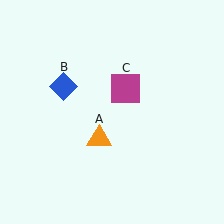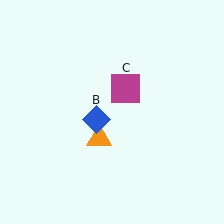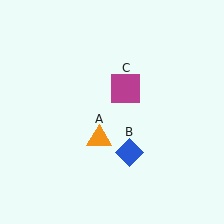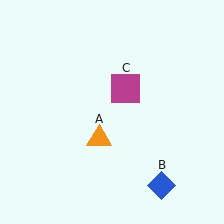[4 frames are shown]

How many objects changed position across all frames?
1 object changed position: blue diamond (object B).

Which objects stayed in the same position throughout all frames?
Orange triangle (object A) and magenta square (object C) remained stationary.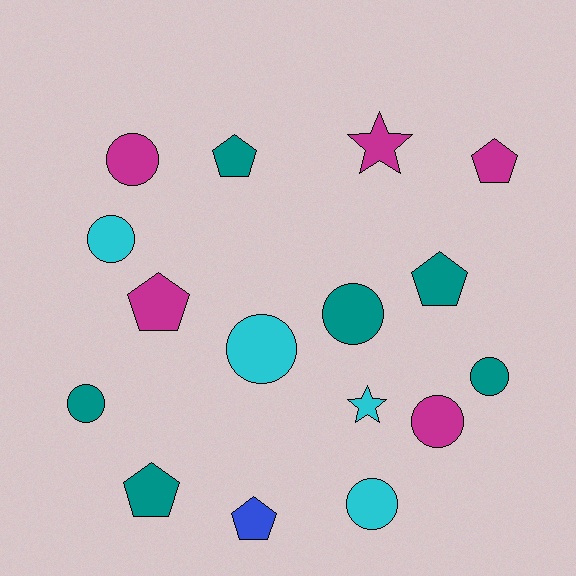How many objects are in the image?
There are 16 objects.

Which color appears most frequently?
Teal, with 6 objects.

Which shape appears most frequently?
Circle, with 8 objects.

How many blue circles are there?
There are no blue circles.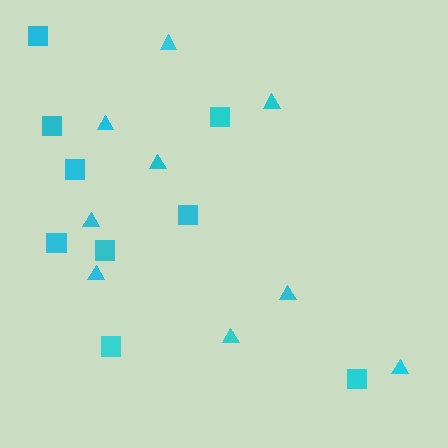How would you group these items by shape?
There are 2 groups: one group of triangles (9) and one group of squares (9).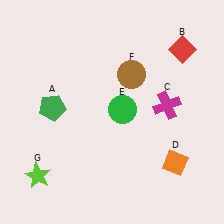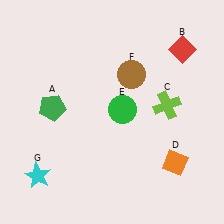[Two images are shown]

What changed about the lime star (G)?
In Image 1, G is lime. In Image 2, it changed to cyan.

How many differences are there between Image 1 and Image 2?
There are 2 differences between the two images.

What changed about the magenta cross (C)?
In Image 1, C is magenta. In Image 2, it changed to lime.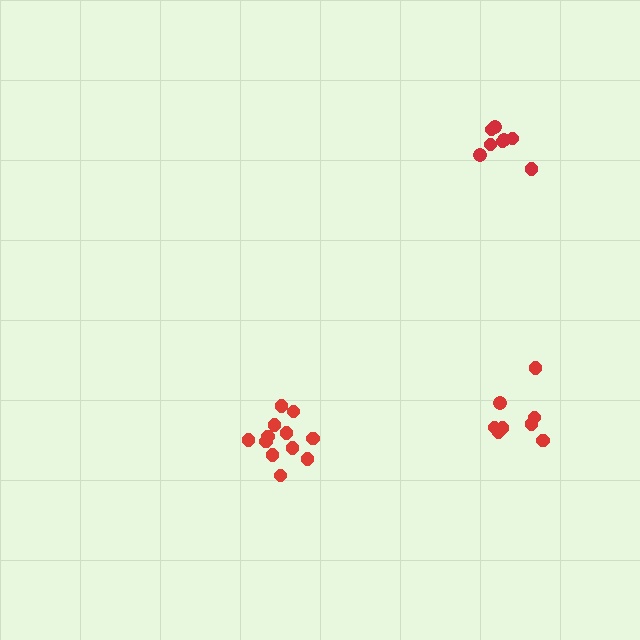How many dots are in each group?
Group 1: 12 dots, Group 2: 8 dots, Group 3: 8 dots (28 total).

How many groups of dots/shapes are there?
There are 3 groups.